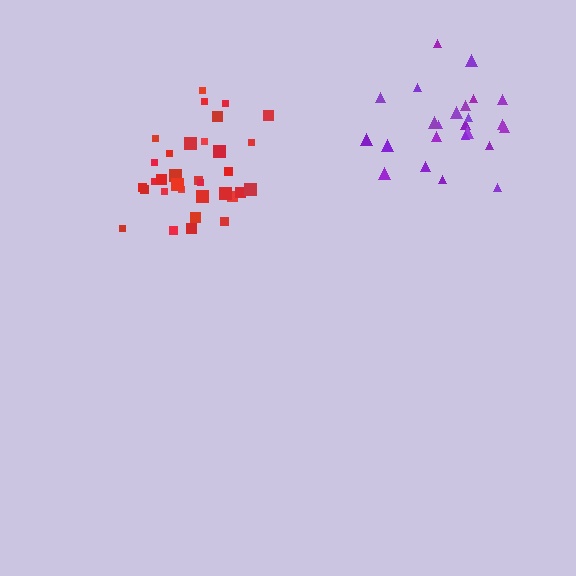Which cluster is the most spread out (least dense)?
Purple.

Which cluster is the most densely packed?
Red.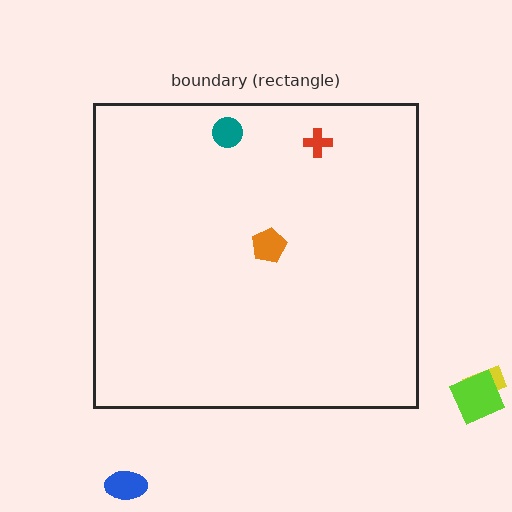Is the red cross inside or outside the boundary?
Inside.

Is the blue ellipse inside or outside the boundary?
Outside.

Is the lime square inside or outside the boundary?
Outside.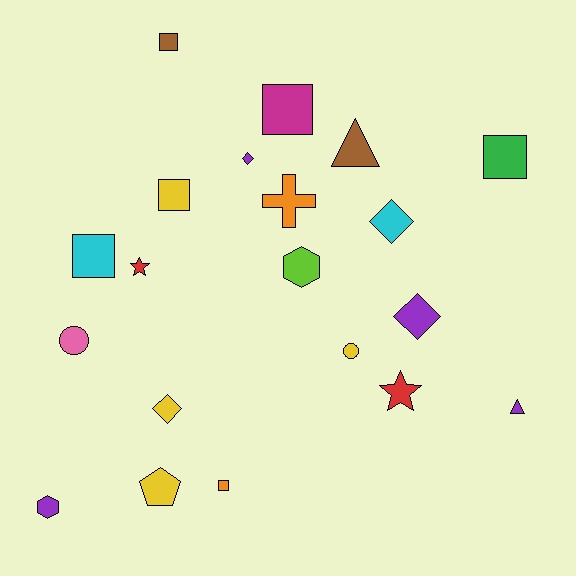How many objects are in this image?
There are 20 objects.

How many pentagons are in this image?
There is 1 pentagon.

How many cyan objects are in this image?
There are 2 cyan objects.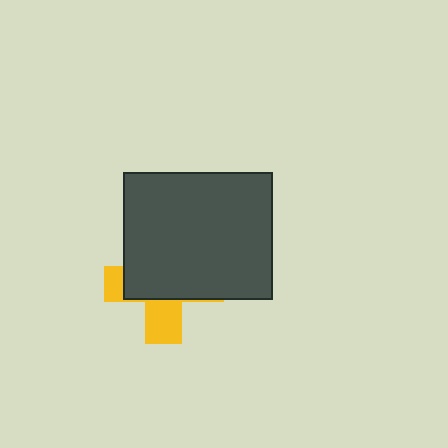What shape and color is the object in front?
The object in front is a dark gray rectangle.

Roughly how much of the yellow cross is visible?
A small part of it is visible (roughly 33%).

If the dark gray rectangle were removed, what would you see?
You would see the complete yellow cross.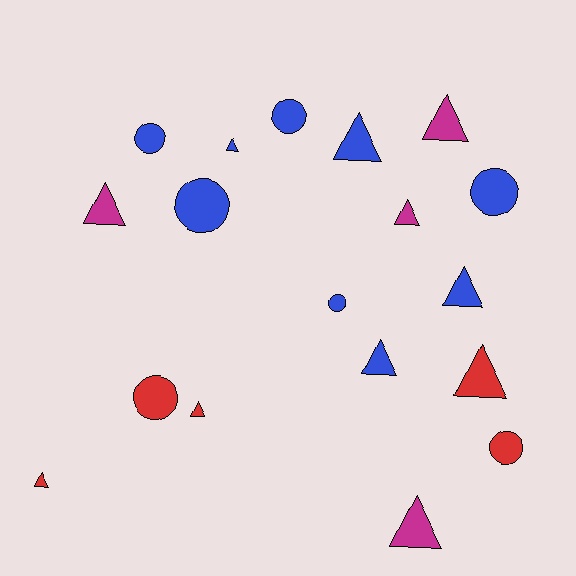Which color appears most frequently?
Blue, with 9 objects.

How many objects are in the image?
There are 18 objects.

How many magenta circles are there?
There are no magenta circles.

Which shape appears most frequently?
Triangle, with 11 objects.